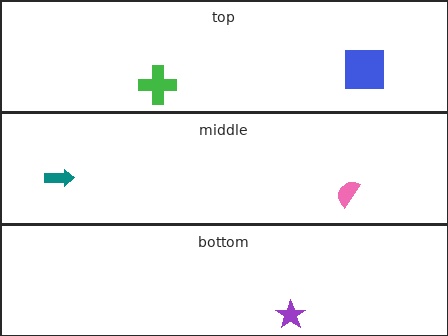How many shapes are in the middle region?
2.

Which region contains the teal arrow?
The middle region.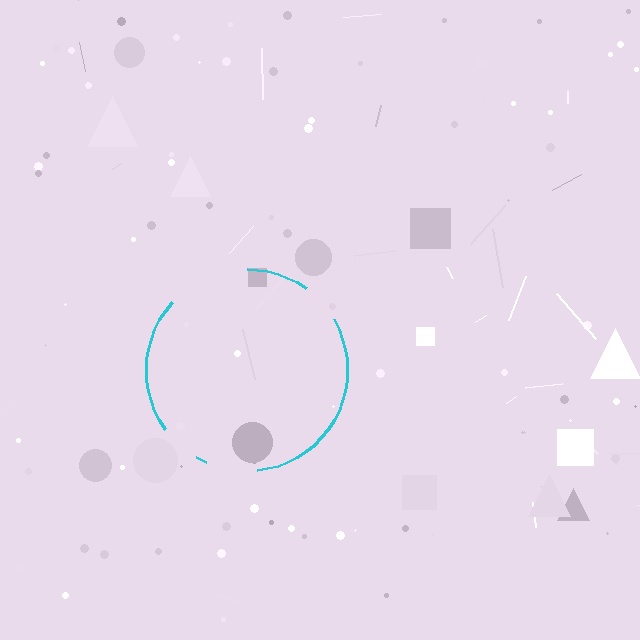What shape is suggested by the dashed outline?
The dashed outline suggests a circle.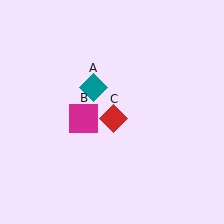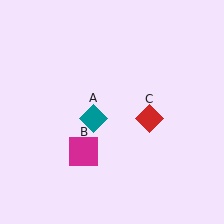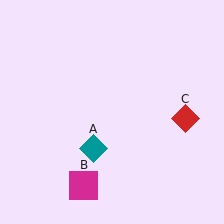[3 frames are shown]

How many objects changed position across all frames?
3 objects changed position: teal diamond (object A), magenta square (object B), red diamond (object C).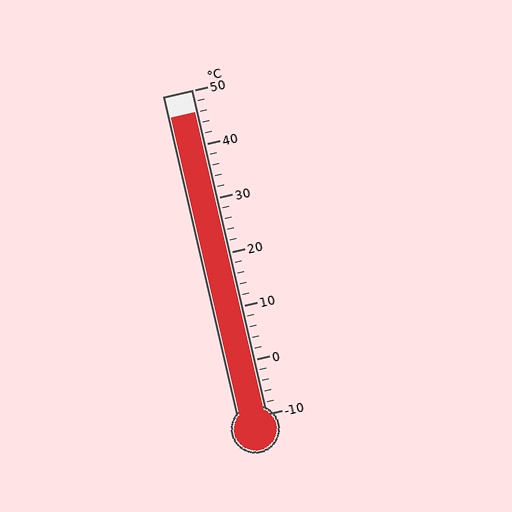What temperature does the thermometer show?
The thermometer shows approximately 46°C.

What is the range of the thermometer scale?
The thermometer scale ranges from -10°C to 50°C.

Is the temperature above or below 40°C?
The temperature is above 40°C.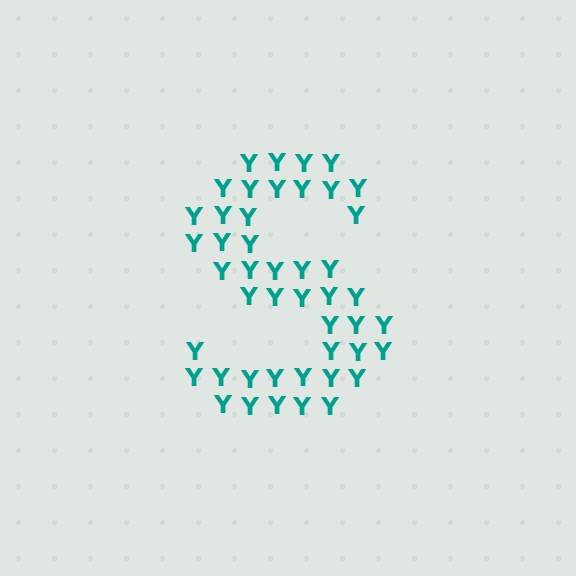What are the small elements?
The small elements are letter Y's.